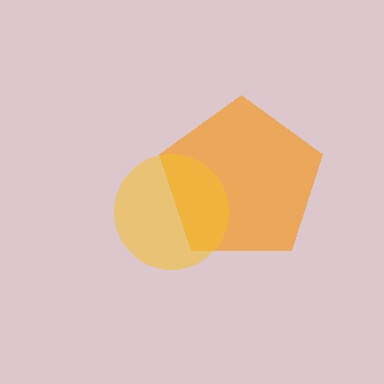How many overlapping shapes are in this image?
There are 2 overlapping shapes in the image.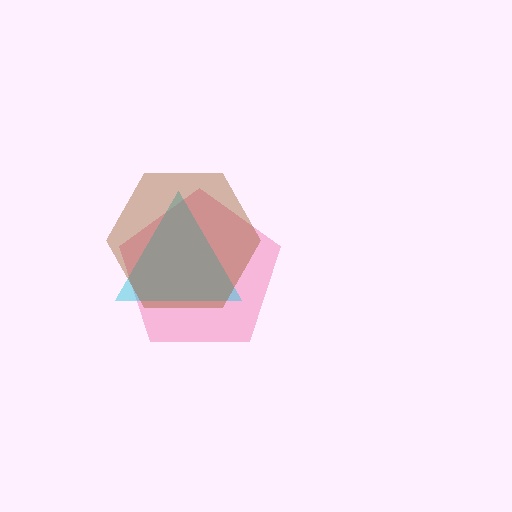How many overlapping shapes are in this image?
There are 3 overlapping shapes in the image.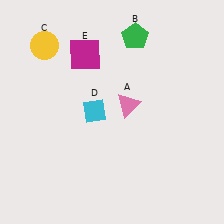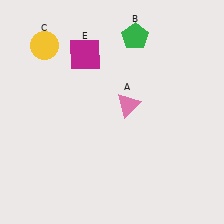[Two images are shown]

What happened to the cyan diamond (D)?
The cyan diamond (D) was removed in Image 2. It was in the top-left area of Image 1.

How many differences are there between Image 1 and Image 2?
There is 1 difference between the two images.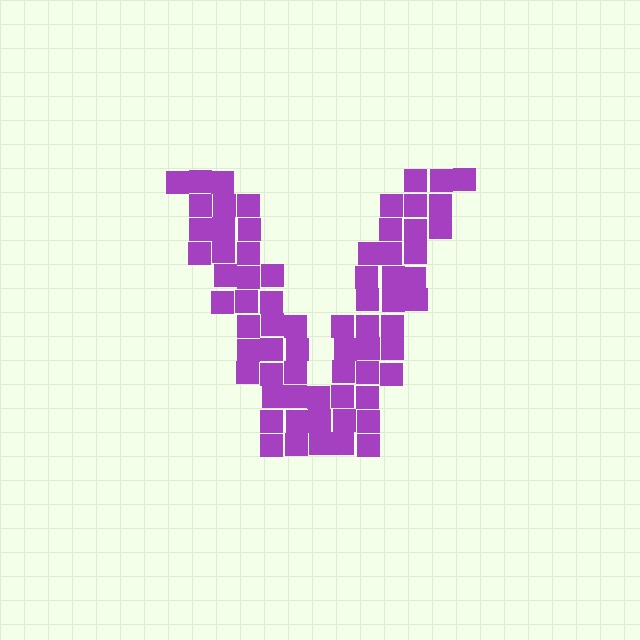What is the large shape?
The large shape is the letter V.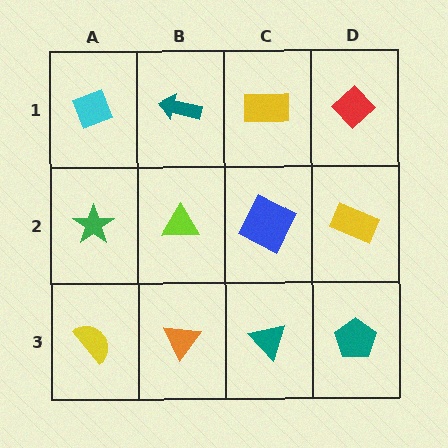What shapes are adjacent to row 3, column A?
A green star (row 2, column A), an orange triangle (row 3, column B).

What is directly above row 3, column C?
A blue square.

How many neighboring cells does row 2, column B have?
4.